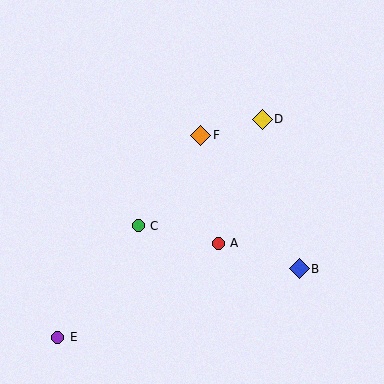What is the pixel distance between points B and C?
The distance between B and C is 167 pixels.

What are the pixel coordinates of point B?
Point B is at (299, 269).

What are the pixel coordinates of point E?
Point E is at (58, 337).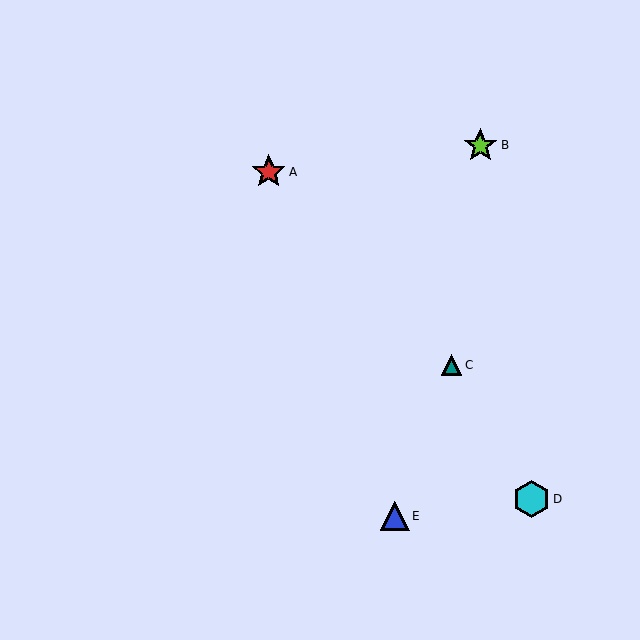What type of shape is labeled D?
Shape D is a cyan hexagon.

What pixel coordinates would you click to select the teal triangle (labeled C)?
Click at (452, 365) to select the teal triangle C.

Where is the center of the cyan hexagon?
The center of the cyan hexagon is at (532, 499).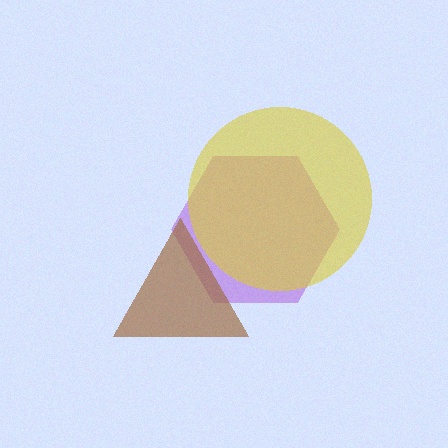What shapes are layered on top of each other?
The layered shapes are: a purple hexagon, a yellow circle, a brown triangle.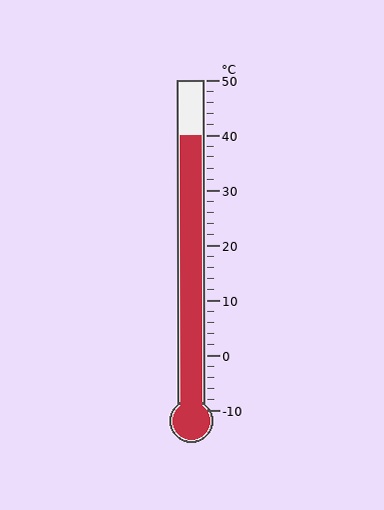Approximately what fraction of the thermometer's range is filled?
The thermometer is filled to approximately 85% of its range.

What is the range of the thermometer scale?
The thermometer scale ranges from -10°C to 50°C.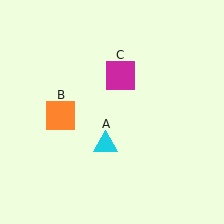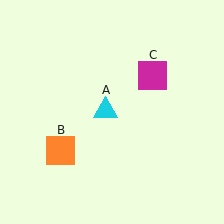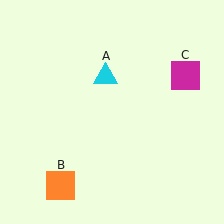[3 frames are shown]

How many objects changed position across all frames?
3 objects changed position: cyan triangle (object A), orange square (object B), magenta square (object C).